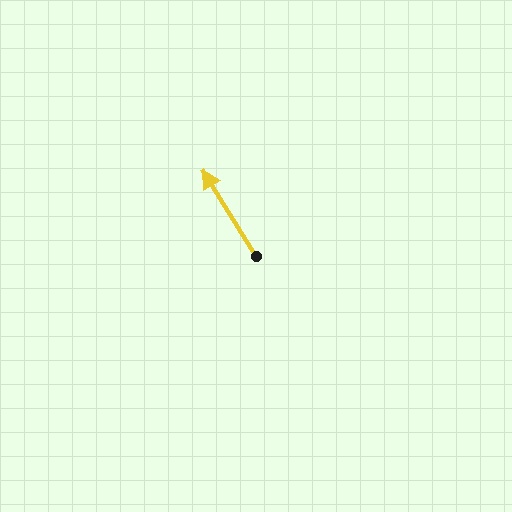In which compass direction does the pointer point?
Northwest.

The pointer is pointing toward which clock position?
Roughly 11 o'clock.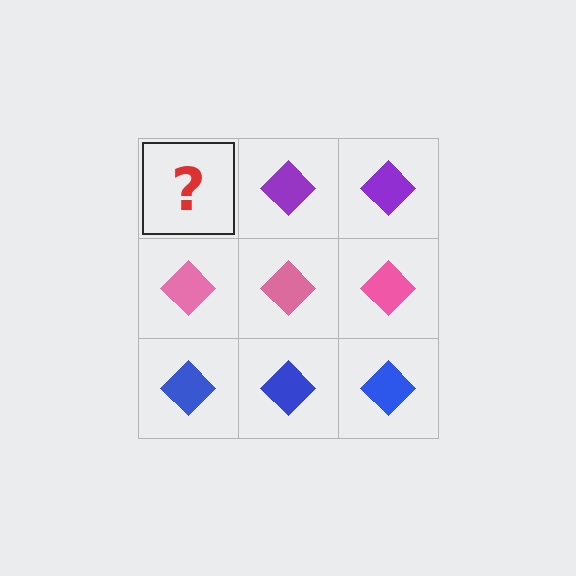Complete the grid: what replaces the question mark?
The question mark should be replaced with a purple diamond.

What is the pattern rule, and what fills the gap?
The rule is that each row has a consistent color. The gap should be filled with a purple diamond.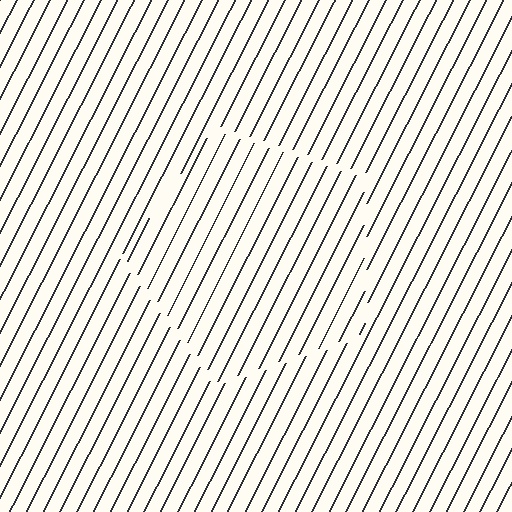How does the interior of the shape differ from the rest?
The interior of the shape contains the same grating, shifted by half a period — the contour is defined by the phase discontinuity where line-ends from the inner and outer gratings abut.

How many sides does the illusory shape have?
5 sides — the line-ends trace a pentagon.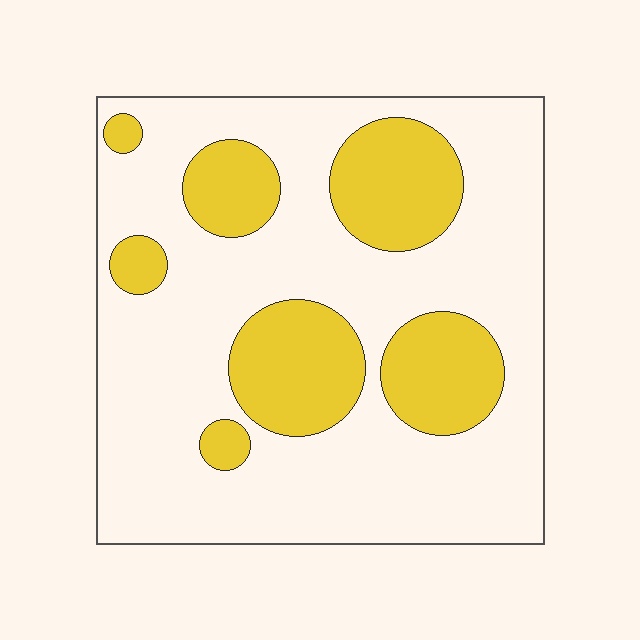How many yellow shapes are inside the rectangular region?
7.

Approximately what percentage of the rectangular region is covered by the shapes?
Approximately 25%.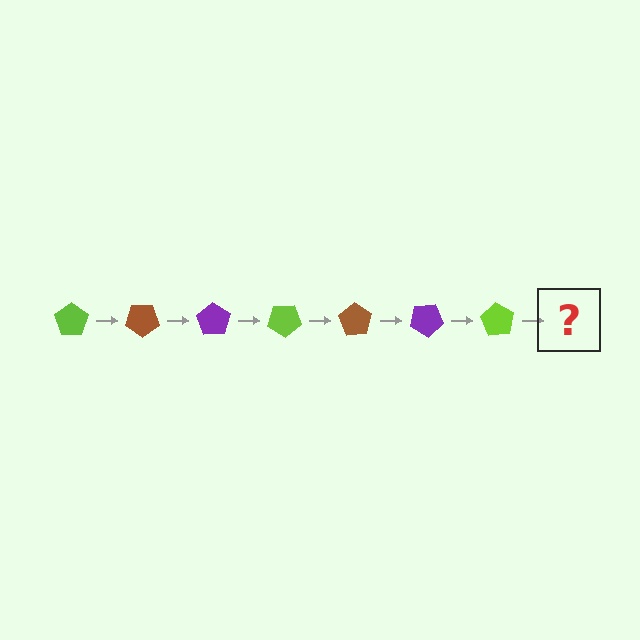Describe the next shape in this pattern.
It should be a brown pentagon, rotated 245 degrees from the start.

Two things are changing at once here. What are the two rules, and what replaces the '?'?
The two rules are that it rotates 35 degrees each step and the color cycles through lime, brown, and purple. The '?' should be a brown pentagon, rotated 245 degrees from the start.